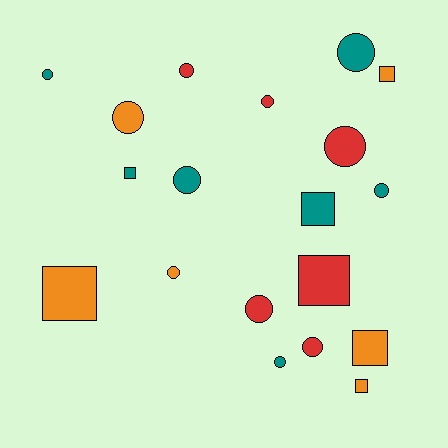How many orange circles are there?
There are 2 orange circles.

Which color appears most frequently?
Teal, with 7 objects.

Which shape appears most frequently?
Circle, with 12 objects.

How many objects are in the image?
There are 19 objects.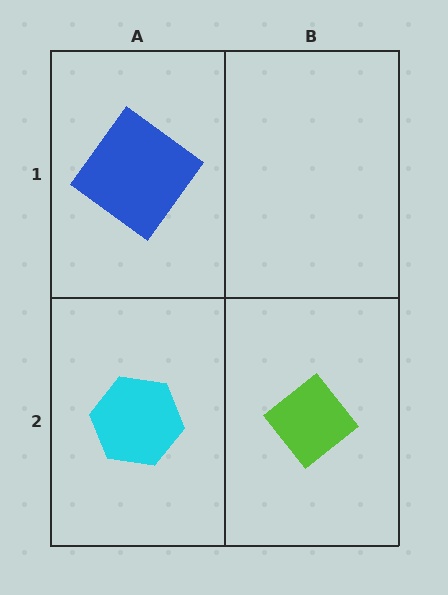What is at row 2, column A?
A cyan hexagon.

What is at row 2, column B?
A lime diamond.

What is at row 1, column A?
A blue diamond.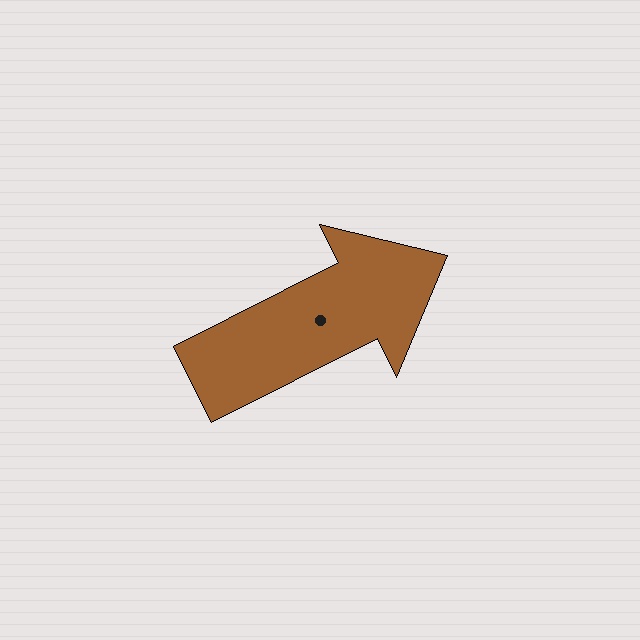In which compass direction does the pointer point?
Northeast.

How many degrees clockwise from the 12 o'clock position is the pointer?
Approximately 63 degrees.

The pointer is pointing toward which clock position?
Roughly 2 o'clock.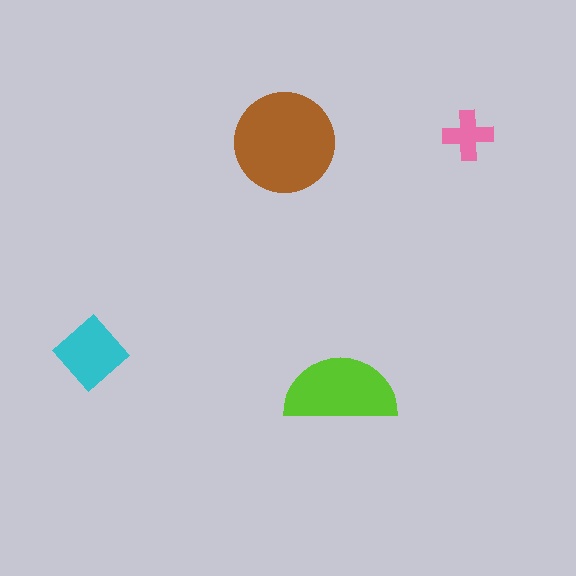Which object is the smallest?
The pink cross.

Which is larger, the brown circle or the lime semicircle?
The brown circle.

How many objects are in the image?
There are 4 objects in the image.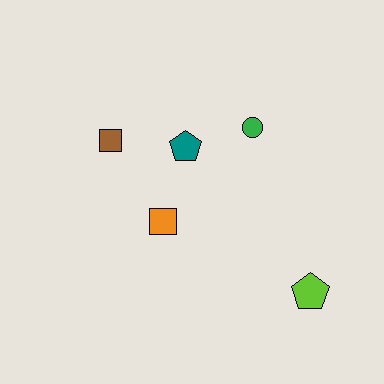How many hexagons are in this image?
There are no hexagons.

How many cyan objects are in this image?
There are no cyan objects.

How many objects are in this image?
There are 5 objects.